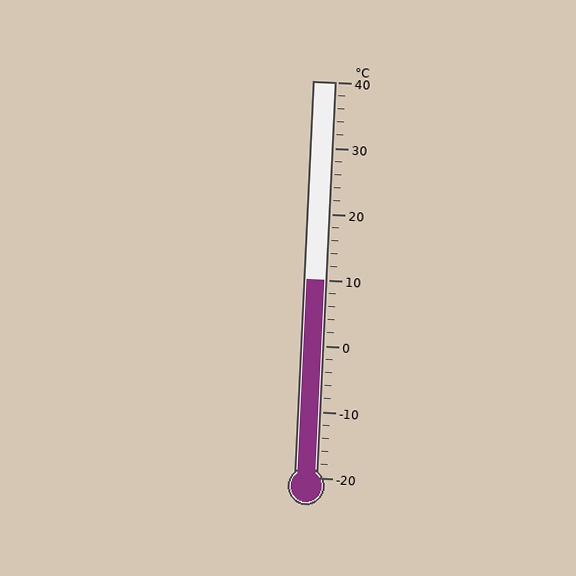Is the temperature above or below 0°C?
The temperature is above 0°C.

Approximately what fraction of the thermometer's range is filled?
The thermometer is filled to approximately 50% of its range.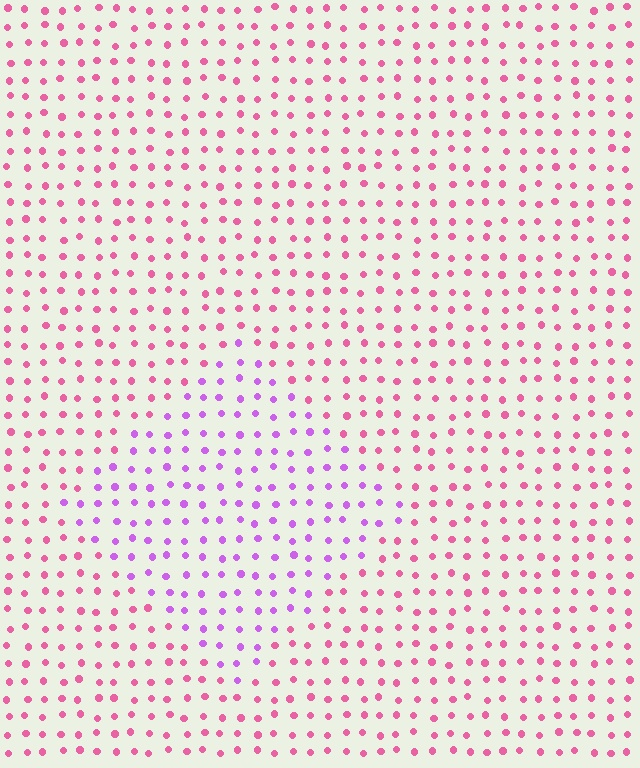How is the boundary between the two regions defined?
The boundary is defined purely by a slight shift in hue (about 45 degrees). Spacing, size, and orientation are identical on both sides.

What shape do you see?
I see a diamond.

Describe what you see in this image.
The image is filled with small pink elements in a uniform arrangement. A diamond-shaped region is visible where the elements are tinted to a slightly different hue, forming a subtle color boundary.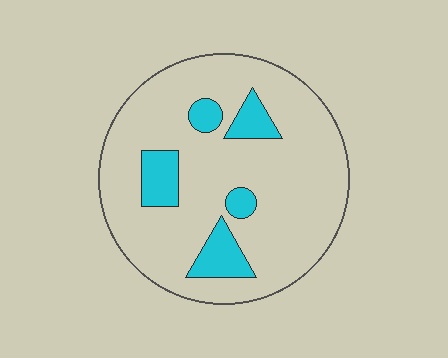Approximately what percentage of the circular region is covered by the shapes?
Approximately 15%.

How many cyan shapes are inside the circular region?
5.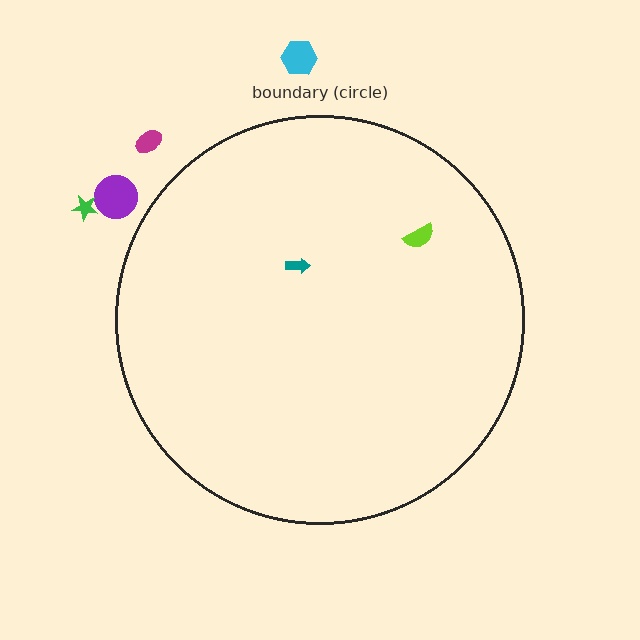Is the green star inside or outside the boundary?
Outside.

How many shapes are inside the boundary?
2 inside, 4 outside.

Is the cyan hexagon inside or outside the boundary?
Outside.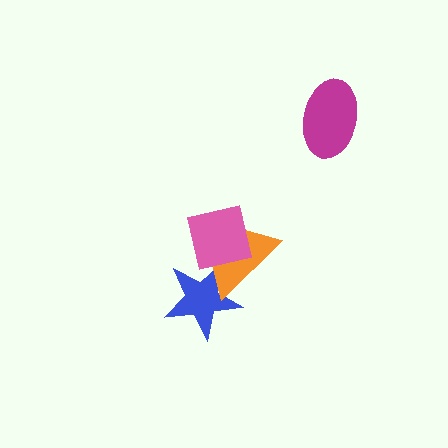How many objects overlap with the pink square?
2 objects overlap with the pink square.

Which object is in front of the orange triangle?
The pink square is in front of the orange triangle.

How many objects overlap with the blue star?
2 objects overlap with the blue star.